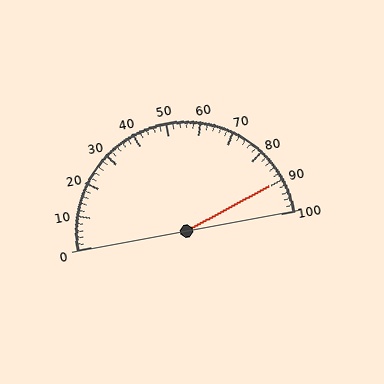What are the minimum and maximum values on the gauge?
The gauge ranges from 0 to 100.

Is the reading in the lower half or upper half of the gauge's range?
The reading is in the upper half of the range (0 to 100).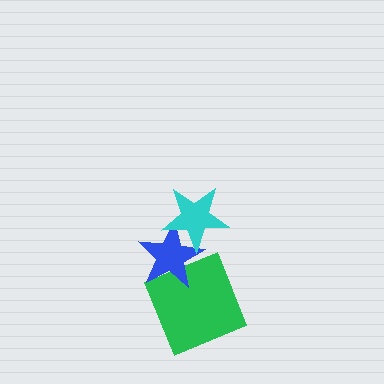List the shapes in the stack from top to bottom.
From top to bottom: the cyan star, the blue star, the green square.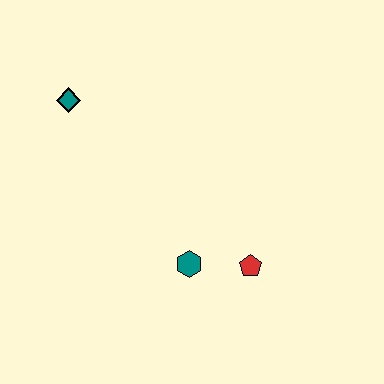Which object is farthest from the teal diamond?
The red pentagon is farthest from the teal diamond.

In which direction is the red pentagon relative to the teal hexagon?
The red pentagon is to the right of the teal hexagon.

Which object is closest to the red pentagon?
The teal hexagon is closest to the red pentagon.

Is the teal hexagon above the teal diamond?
No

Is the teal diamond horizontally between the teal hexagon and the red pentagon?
No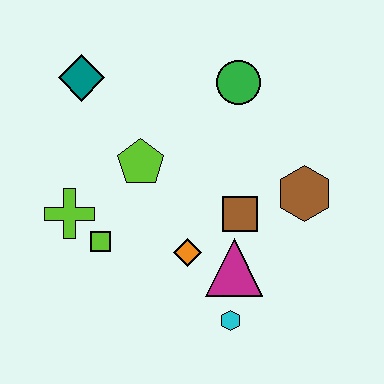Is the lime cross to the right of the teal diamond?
No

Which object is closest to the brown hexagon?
The brown square is closest to the brown hexagon.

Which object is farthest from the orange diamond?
The teal diamond is farthest from the orange diamond.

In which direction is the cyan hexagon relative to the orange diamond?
The cyan hexagon is below the orange diamond.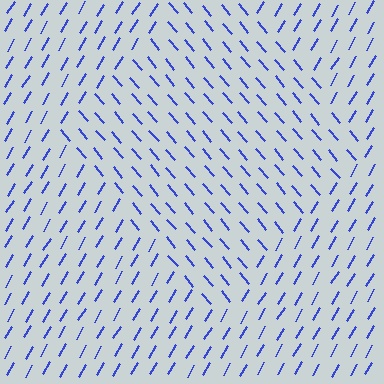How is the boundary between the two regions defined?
The boundary is defined purely by a change in line orientation (approximately 71 degrees difference). All lines are the same color and thickness.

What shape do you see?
I see a diamond.